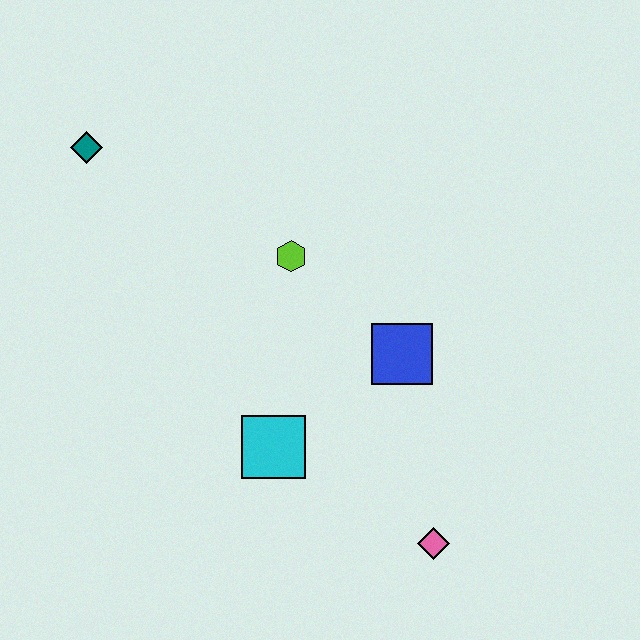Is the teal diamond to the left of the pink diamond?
Yes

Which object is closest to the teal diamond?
The lime hexagon is closest to the teal diamond.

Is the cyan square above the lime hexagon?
No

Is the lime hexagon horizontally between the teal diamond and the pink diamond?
Yes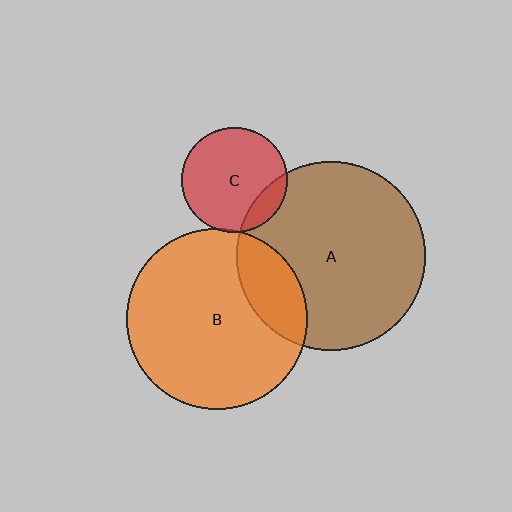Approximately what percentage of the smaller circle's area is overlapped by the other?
Approximately 20%.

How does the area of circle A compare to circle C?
Approximately 3.2 times.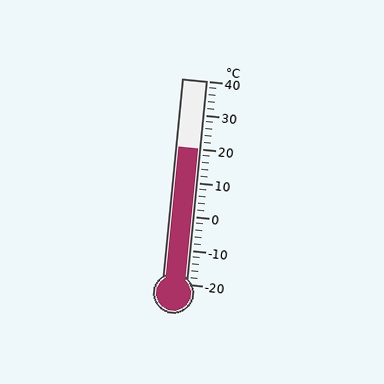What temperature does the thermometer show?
The thermometer shows approximately 20°C.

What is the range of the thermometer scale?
The thermometer scale ranges from -20°C to 40°C.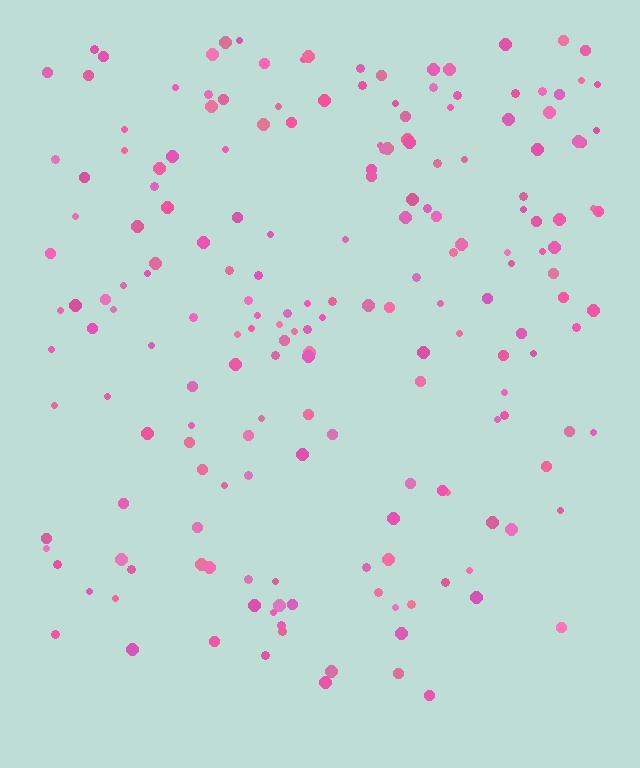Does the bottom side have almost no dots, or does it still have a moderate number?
Still a moderate number, just noticeably fewer than the top.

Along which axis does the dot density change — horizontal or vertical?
Vertical.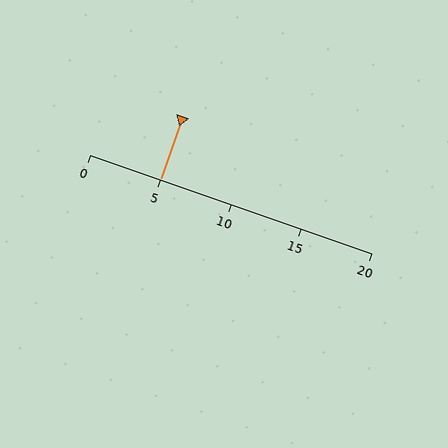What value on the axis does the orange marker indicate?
The marker indicates approximately 5.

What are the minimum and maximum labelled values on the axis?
The axis runs from 0 to 20.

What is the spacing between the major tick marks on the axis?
The major ticks are spaced 5 apart.